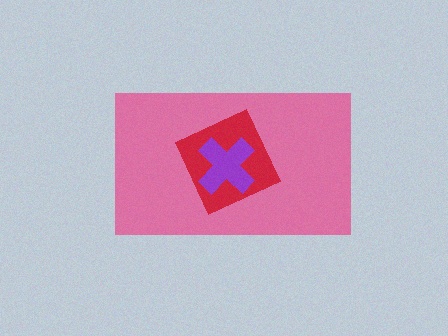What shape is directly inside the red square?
The purple cross.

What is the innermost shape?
The purple cross.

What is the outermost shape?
The pink rectangle.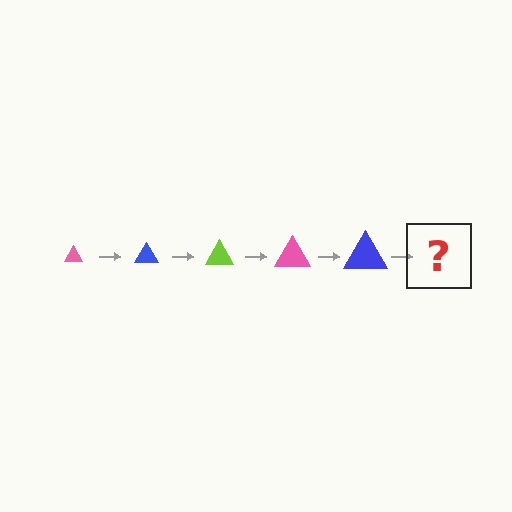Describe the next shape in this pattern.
It should be a lime triangle, larger than the previous one.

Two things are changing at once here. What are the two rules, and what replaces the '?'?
The two rules are that the triangle grows larger each step and the color cycles through pink, blue, and lime. The '?' should be a lime triangle, larger than the previous one.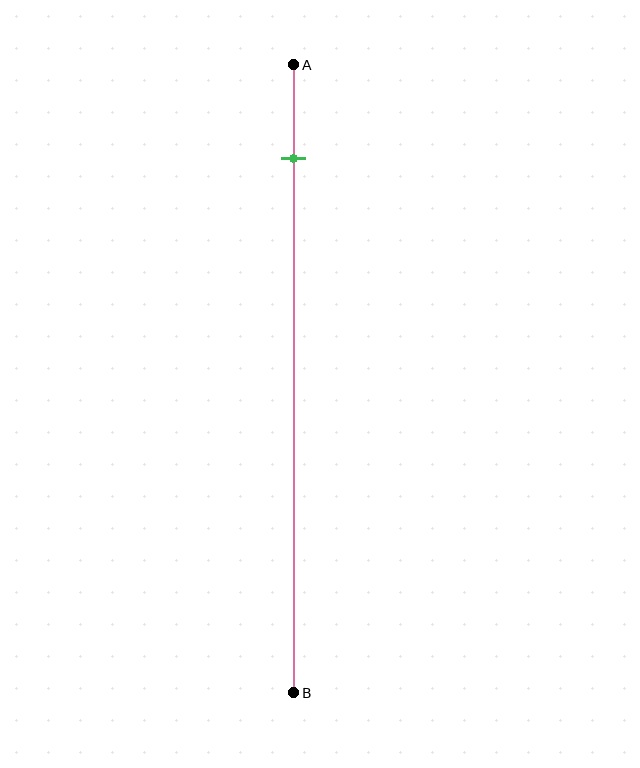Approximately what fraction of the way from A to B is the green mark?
The green mark is approximately 15% of the way from A to B.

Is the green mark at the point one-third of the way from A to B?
No, the mark is at about 15% from A, not at the 33% one-third point.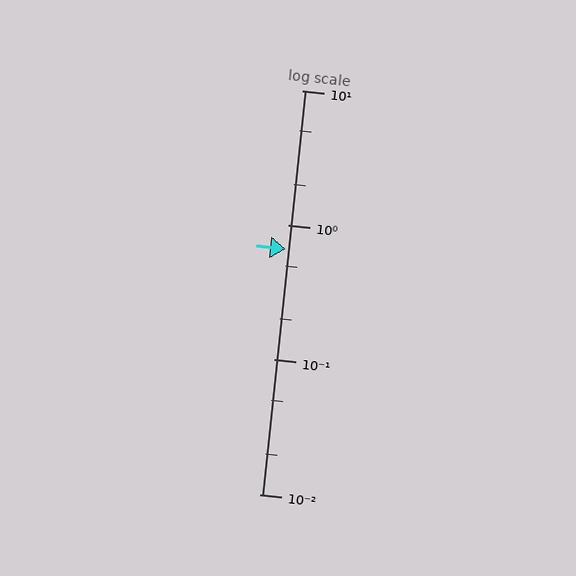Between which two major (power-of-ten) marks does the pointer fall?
The pointer is between 0.1 and 1.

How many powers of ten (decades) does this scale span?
The scale spans 3 decades, from 0.01 to 10.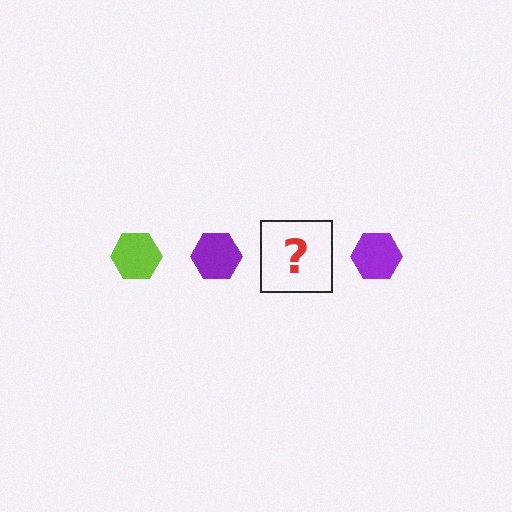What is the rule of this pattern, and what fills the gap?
The rule is that the pattern cycles through lime, purple hexagons. The gap should be filled with a lime hexagon.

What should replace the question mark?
The question mark should be replaced with a lime hexagon.